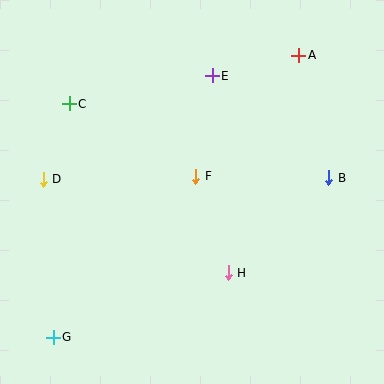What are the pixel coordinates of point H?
Point H is at (228, 273).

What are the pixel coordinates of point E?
Point E is at (212, 76).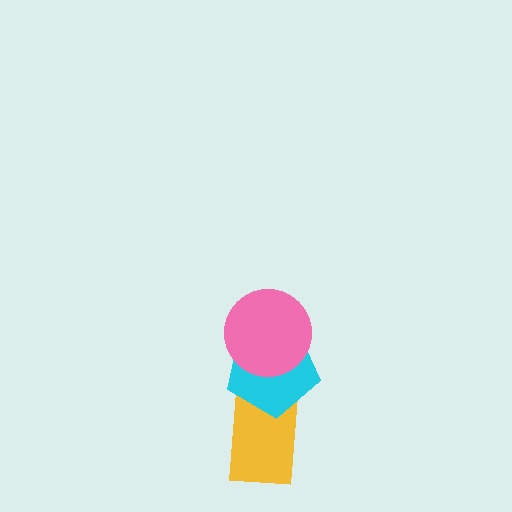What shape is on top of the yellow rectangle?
The cyan pentagon is on top of the yellow rectangle.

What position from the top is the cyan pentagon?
The cyan pentagon is 2nd from the top.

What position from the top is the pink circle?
The pink circle is 1st from the top.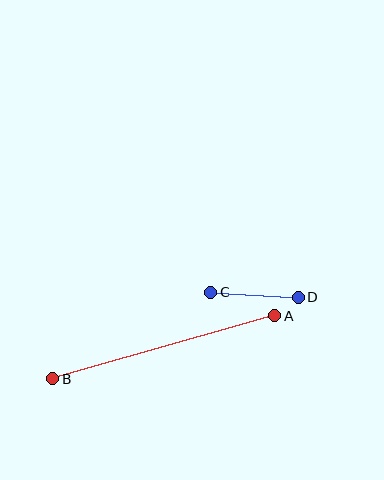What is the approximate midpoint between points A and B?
The midpoint is at approximately (164, 347) pixels.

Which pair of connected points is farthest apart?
Points A and B are farthest apart.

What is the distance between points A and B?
The distance is approximately 231 pixels.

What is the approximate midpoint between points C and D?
The midpoint is at approximately (255, 295) pixels.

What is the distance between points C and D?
The distance is approximately 88 pixels.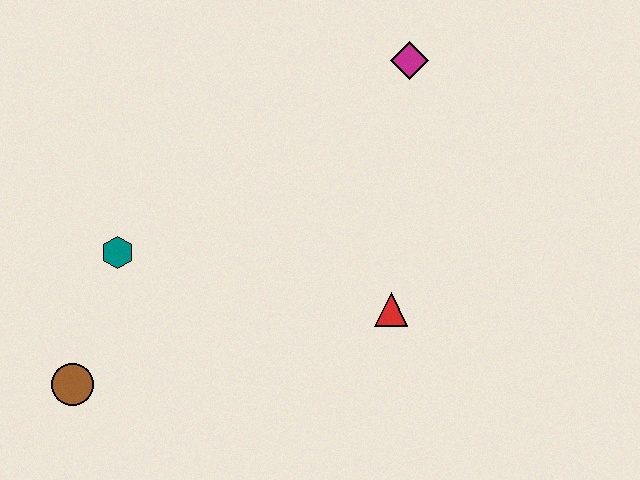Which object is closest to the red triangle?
The magenta diamond is closest to the red triangle.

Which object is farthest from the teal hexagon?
The magenta diamond is farthest from the teal hexagon.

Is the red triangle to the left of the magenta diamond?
Yes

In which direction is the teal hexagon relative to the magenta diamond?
The teal hexagon is to the left of the magenta diamond.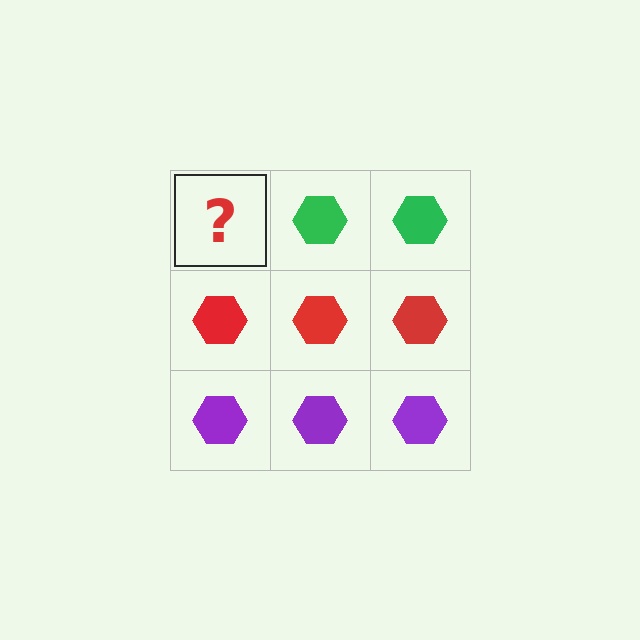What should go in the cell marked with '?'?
The missing cell should contain a green hexagon.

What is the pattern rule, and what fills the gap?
The rule is that each row has a consistent color. The gap should be filled with a green hexagon.